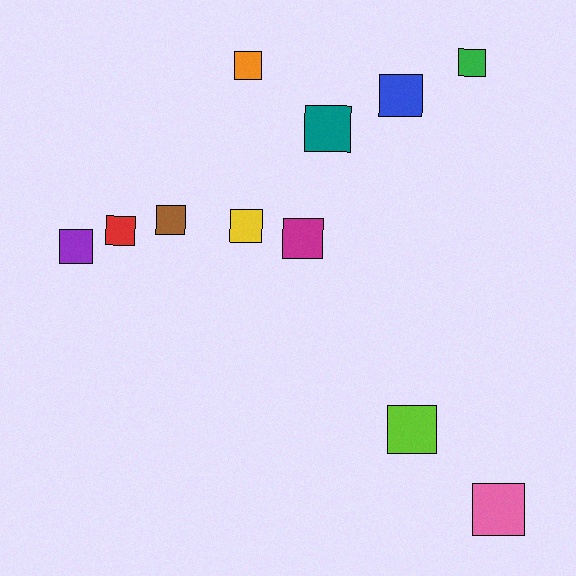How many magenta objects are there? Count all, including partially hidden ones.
There is 1 magenta object.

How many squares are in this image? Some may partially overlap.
There are 11 squares.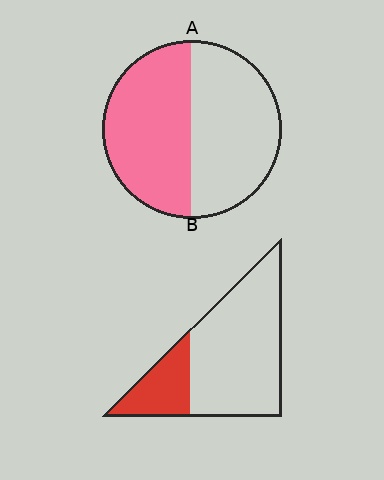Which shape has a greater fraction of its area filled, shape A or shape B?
Shape A.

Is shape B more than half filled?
No.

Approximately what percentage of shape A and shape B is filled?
A is approximately 50% and B is approximately 25%.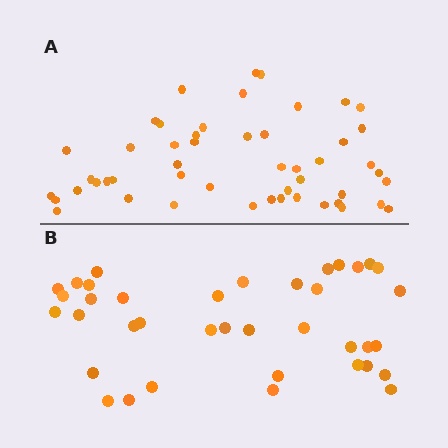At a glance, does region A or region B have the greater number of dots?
Region A (the top region) has more dots.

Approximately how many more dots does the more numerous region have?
Region A has roughly 12 or so more dots than region B.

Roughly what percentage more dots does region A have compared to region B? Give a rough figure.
About 30% more.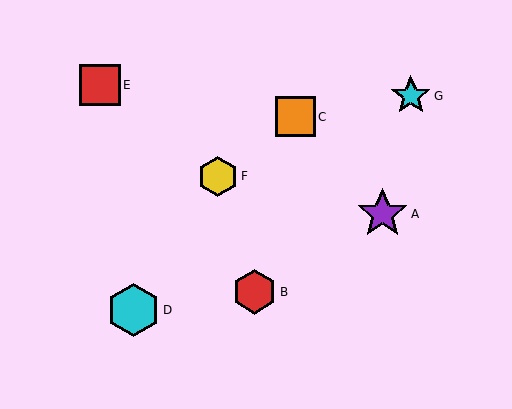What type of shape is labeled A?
Shape A is a purple star.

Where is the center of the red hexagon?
The center of the red hexagon is at (254, 292).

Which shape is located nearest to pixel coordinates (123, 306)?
The cyan hexagon (labeled D) at (134, 310) is nearest to that location.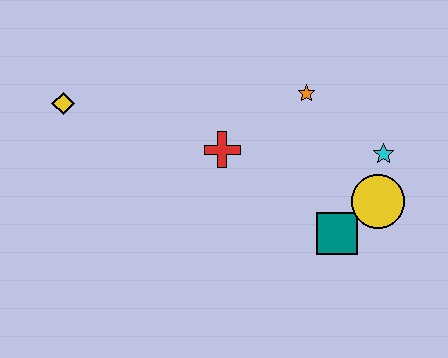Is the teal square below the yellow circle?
Yes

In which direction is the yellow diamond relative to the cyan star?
The yellow diamond is to the left of the cyan star.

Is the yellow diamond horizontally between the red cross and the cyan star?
No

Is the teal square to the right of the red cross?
Yes